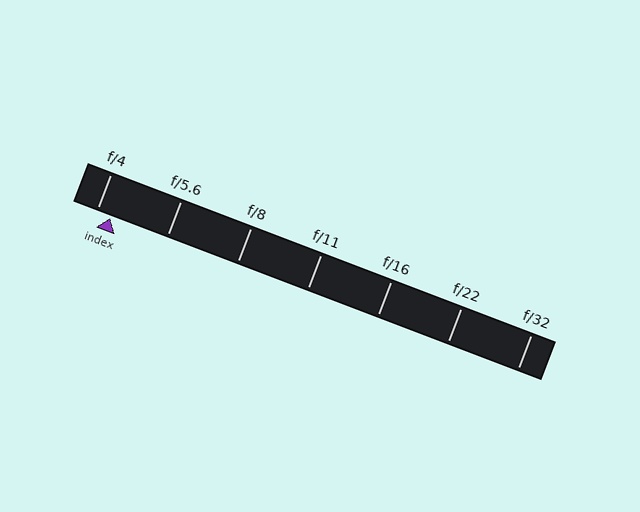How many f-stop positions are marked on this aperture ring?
There are 7 f-stop positions marked.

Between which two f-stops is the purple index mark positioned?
The index mark is between f/4 and f/5.6.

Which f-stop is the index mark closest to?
The index mark is closest to f/4.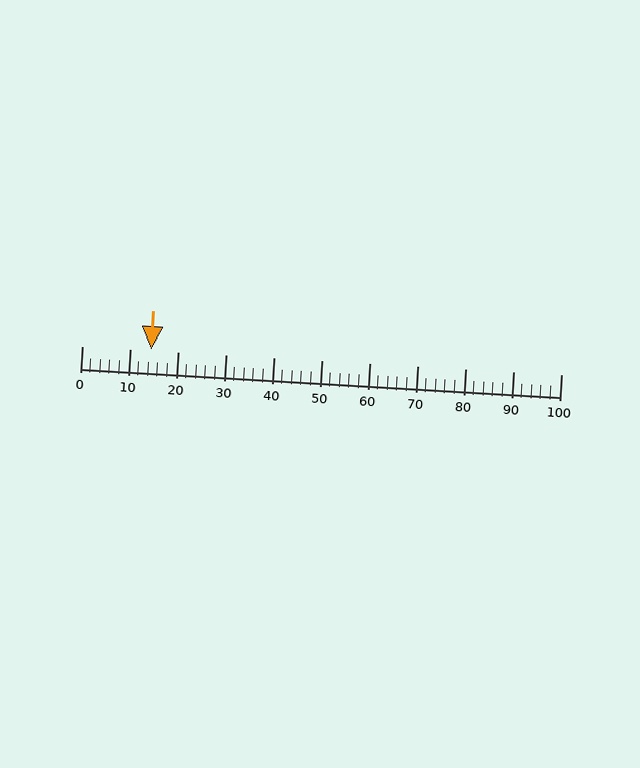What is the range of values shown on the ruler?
The ruler shows values from 0 to 100.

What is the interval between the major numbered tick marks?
The major tick marks are spaced 10 units apart.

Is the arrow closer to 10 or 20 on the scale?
The arrow is closer to 10.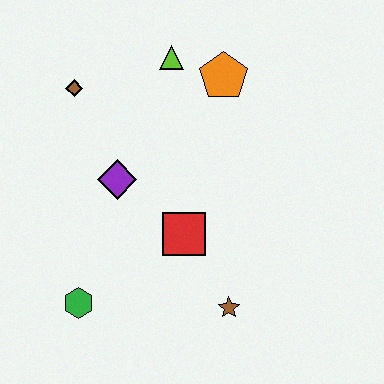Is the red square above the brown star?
Yes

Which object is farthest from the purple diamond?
The brown star is farthest from the purple diamond.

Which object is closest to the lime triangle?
The orange pentagon is closest to the lime triangle.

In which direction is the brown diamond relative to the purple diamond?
The brown diamond is above the purple diamond.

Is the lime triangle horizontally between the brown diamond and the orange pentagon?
Yes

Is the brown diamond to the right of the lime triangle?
No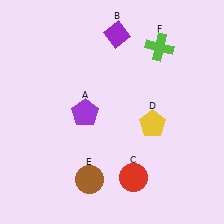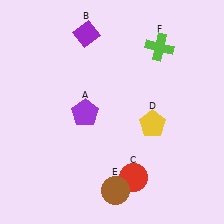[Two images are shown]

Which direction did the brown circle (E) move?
The brown circle (E) moved right.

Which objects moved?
The objects that moved are: the purple diamond (B), the brown circle (E).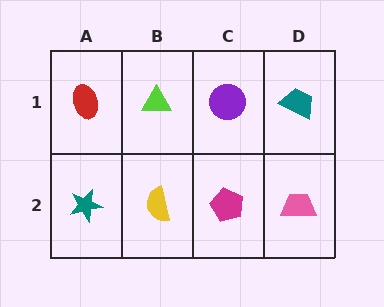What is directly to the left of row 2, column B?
A teal star.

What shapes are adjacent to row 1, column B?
A yellow semicircle (row 2, column B), a red ellipse (row 1, column A), a purple circle (row 1, column C).